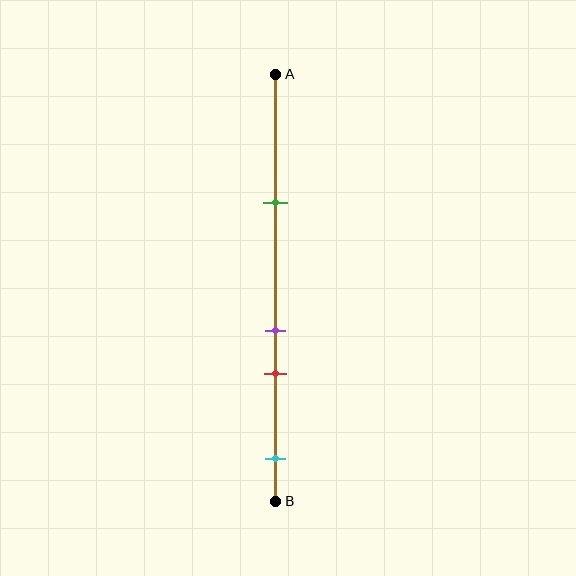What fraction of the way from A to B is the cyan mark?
The cyan mark is approximately 90% (0.9) of the way from A to B.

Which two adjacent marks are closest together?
The purple and red marks are the closest adjacent pair.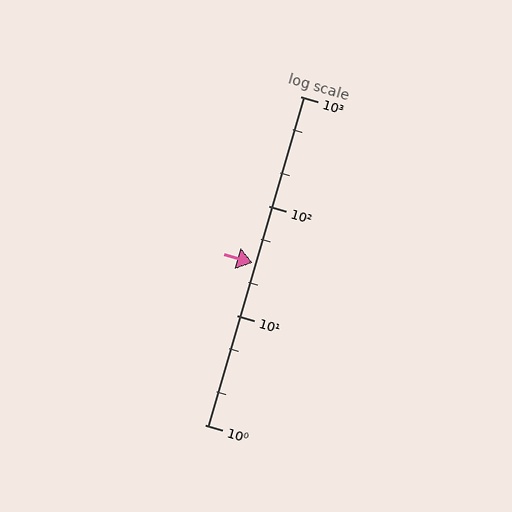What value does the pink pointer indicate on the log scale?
The pointer indicates approximately 30.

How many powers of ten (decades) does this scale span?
The scale spans 3 decades, from 1 to 1000.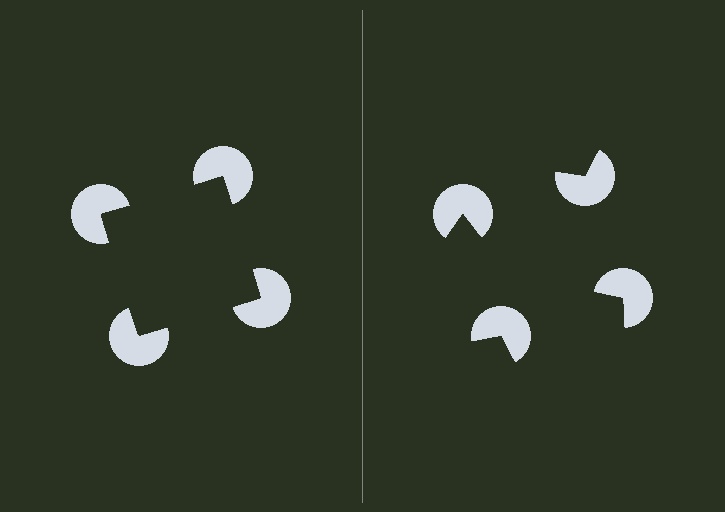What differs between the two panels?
The pac-man discs are positioned identically on both sides; only the wedge orientations differ. On the left they align to a square; on the right they are misaligned.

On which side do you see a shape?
An illusory square appears on the left side. On the right side the wedge cuts are rotated, so no coherent shape forms.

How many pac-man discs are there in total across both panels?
8 — 4 on each side.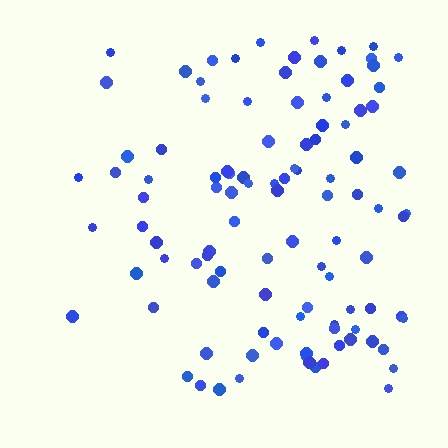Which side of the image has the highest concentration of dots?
The right.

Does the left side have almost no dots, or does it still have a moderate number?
Still a moderate number, just noticeably fewer than the right.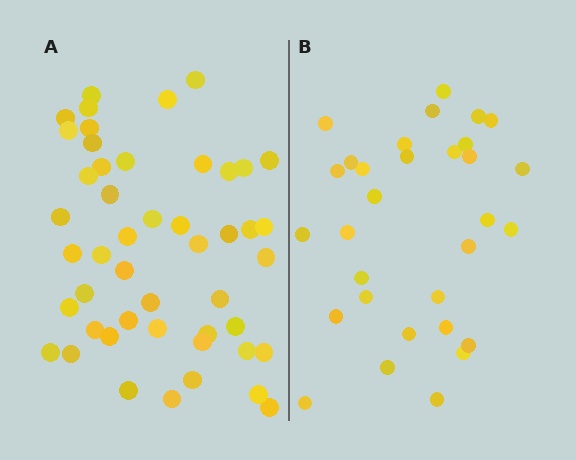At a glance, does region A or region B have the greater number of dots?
Region A (the left region) has more dots.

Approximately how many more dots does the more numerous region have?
Region A has approximately 15 more dots than region B.